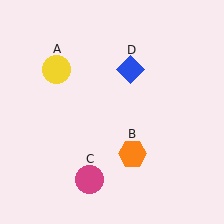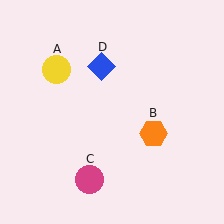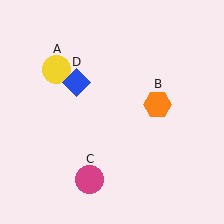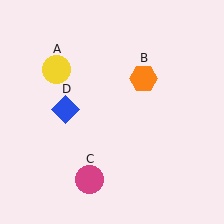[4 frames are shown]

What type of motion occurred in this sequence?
The orange hexagon (object B), blue diamond (object D) rotated counterclockwise around the center of the scene.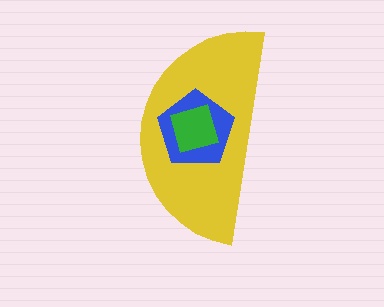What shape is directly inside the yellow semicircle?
The blue pentagon.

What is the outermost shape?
The yellow semicircle.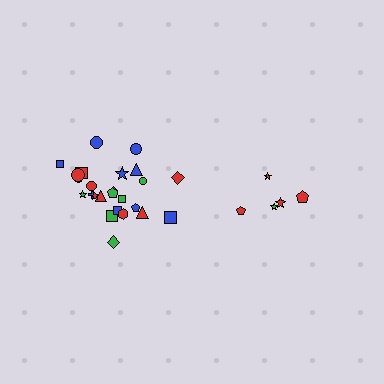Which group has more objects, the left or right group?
The left group.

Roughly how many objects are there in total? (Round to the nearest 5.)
Roughly 30 objects in total.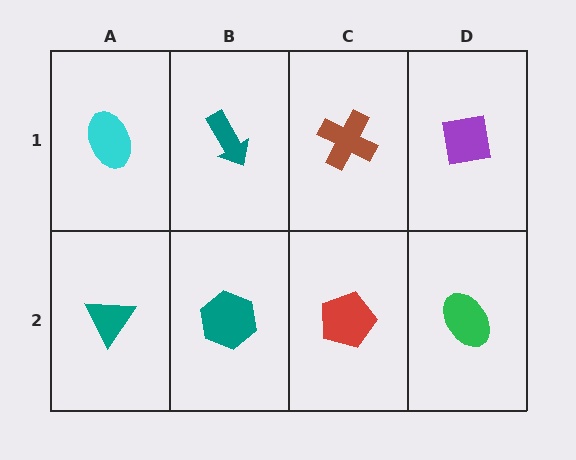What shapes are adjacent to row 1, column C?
A red pentagon (row 2, column C), a teal arrow (row 1, column B), a purple square (row 1, column D).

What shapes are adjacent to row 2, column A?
A cyan ellipse (row 1, column A), a teal hexagon (row 2, column B).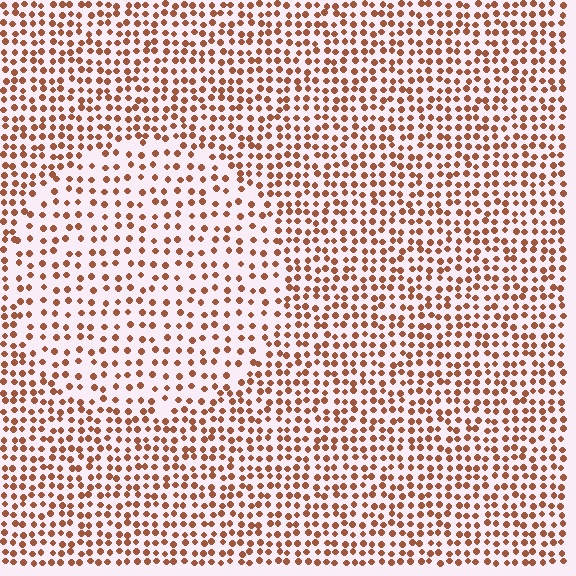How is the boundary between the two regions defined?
The boundary is defined by a change in element density (approximately 1.7x ratio). All elements are the same color, size, and shape.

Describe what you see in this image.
The image contains small brown elements arranged at two different densities. A circle-shaped region is visible where the elements are less densely packed than the surrounding area.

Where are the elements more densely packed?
The elements are more densely packed outside the circle boundary.